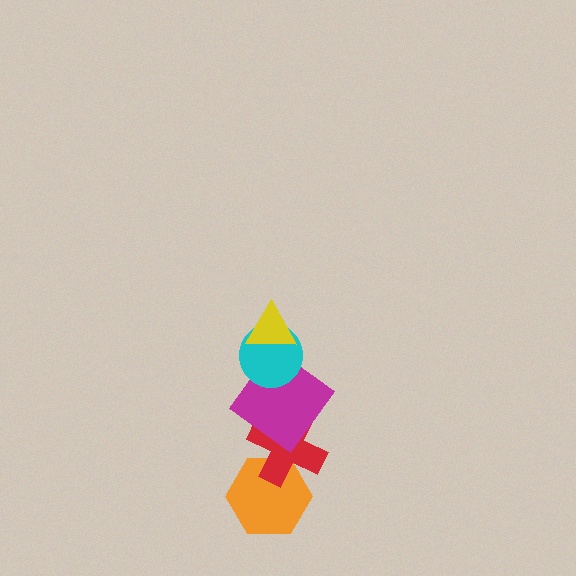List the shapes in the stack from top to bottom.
From top to bottom: the yellow triangle, the cyan circle, the magenta diamond, the red cross, the orange hexagon.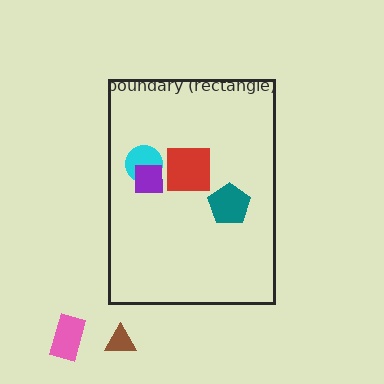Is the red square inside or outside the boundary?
Inside.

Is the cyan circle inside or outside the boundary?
Inside.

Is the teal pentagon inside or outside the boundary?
Inside.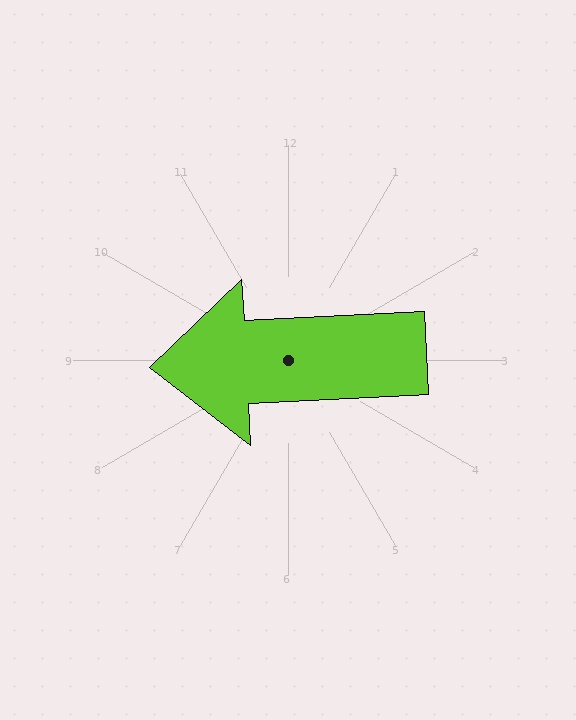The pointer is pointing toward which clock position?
Roughly 9 o'clock.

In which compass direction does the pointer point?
West.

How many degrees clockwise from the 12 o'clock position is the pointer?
Approximately 267 degrees.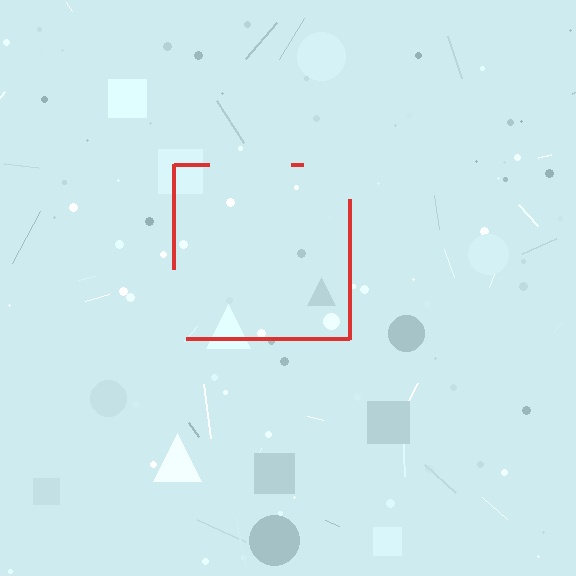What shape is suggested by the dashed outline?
The dashed outline suggests a square.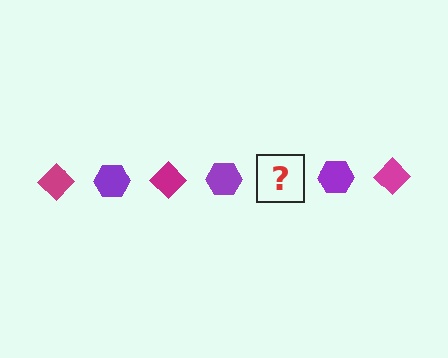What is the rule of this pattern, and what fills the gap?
The rule is that the pattern alternates between magenta diamond and purple hexagon. The gap should be filled with a magenta diamond.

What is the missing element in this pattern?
The missing element is a magenta diamond.